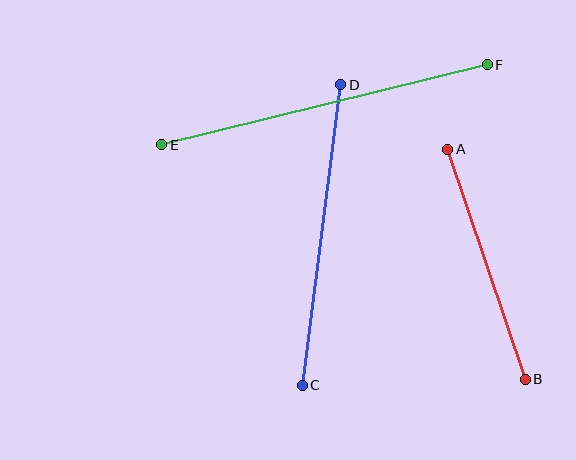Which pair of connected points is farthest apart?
Points E and F are farthest apart.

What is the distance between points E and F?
The distance is approximately 335 pixels.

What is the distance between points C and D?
The distance is approximately 303 pixels.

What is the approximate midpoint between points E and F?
The midpoint is at approximately (325, 105) pixels.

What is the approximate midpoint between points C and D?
The midpoint is at approximately (322, 235) pixels.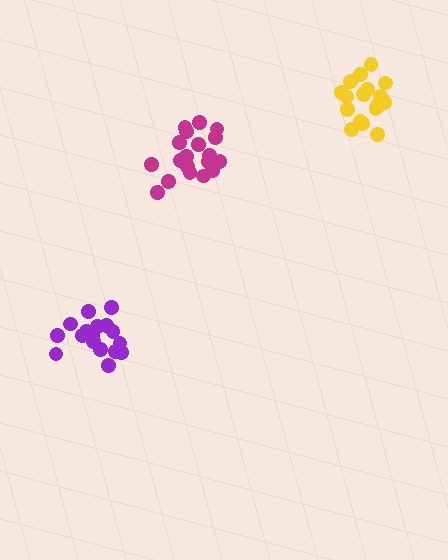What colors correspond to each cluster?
The clusters are colored: purple, magenta, yellow.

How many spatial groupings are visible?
There are 3 spatial groupings.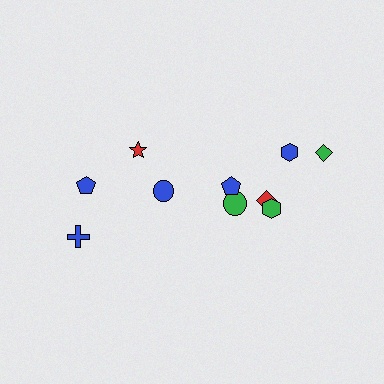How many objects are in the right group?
There are 6 objects.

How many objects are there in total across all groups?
There are 10 objects.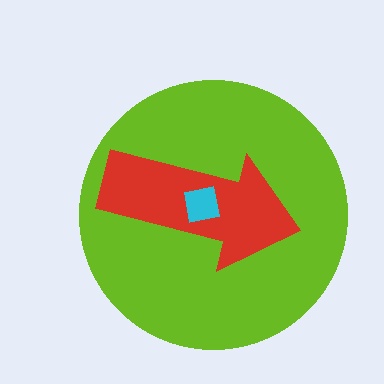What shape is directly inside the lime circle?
The red arrow.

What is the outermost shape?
The lime circle.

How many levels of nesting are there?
3.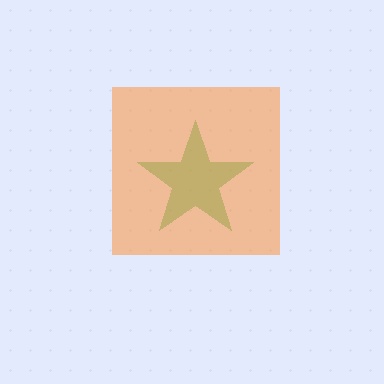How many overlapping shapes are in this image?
There are 2 overlapping shapes in the image.